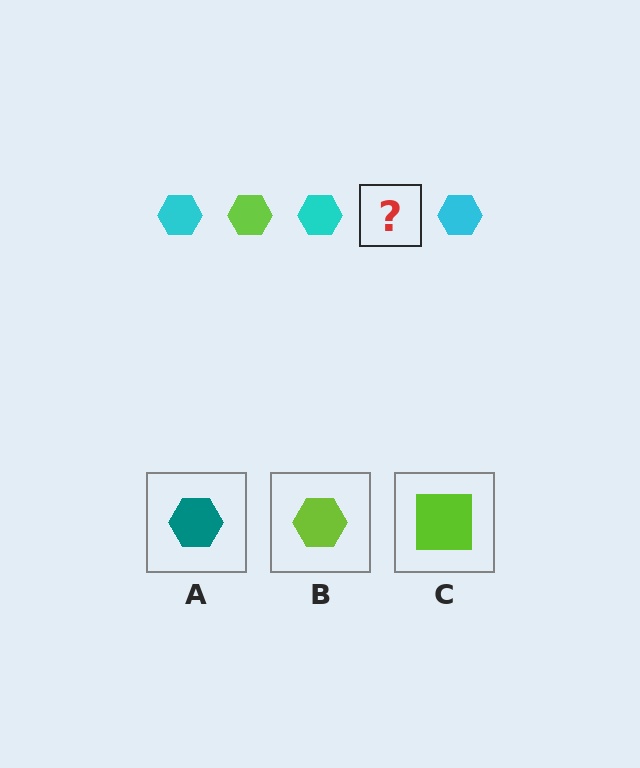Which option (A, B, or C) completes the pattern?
B.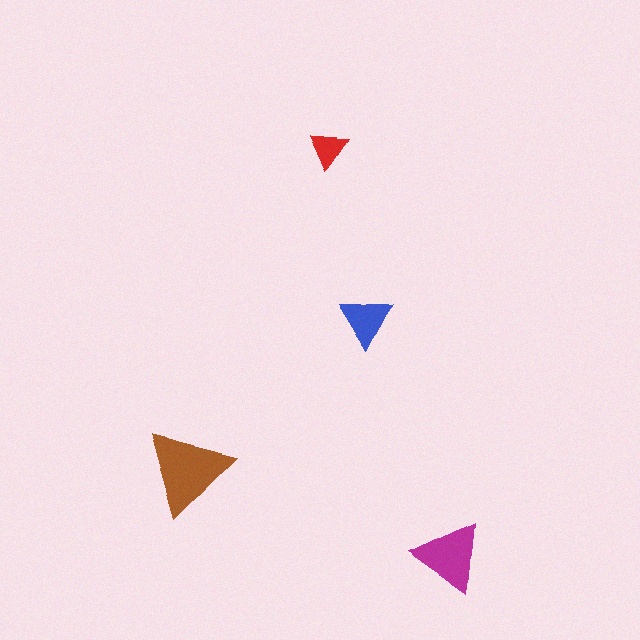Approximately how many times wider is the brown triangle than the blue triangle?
About 1.5 times wider.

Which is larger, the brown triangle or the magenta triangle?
The brown one.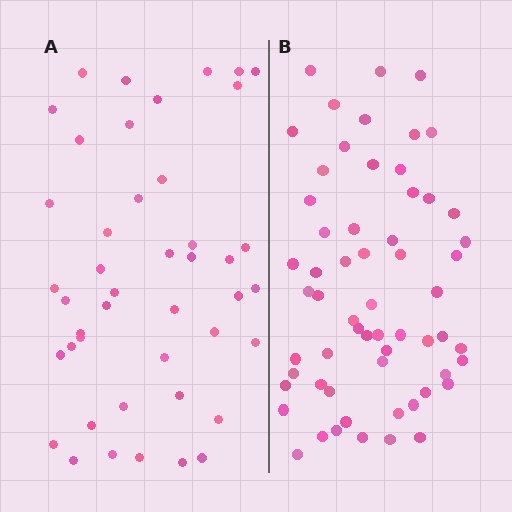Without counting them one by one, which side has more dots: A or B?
Region B (the right region) has more dots.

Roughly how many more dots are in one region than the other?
Region B has approximately 15 more dots than region A.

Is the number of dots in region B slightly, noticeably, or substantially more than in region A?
Region B has noticeably more, but not dramatically so. The ratio is roughly 1.4 to 1.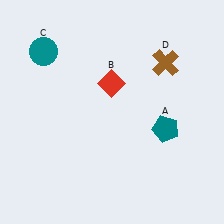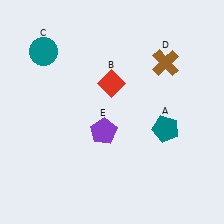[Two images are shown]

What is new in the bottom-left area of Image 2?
A purple pentagon (E) was added in the bottom-left area of Image 2.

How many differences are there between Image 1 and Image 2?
There is 1 difference between the two images.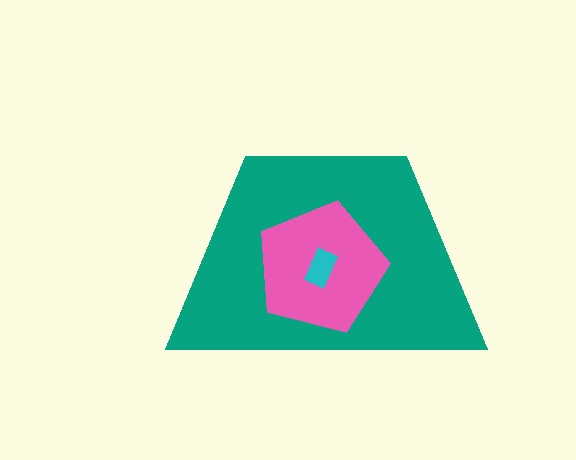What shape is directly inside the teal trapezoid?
The pink pentagon.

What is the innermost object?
The cyan rectangle.